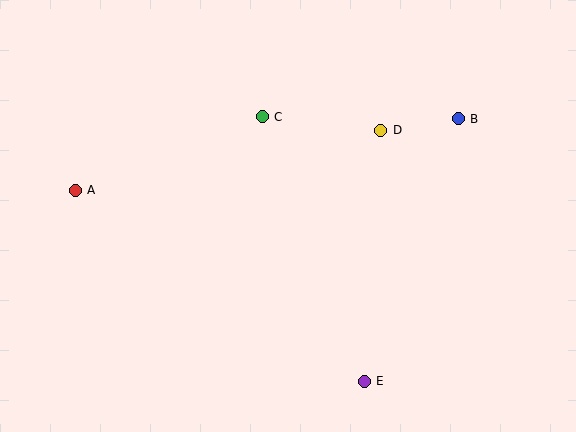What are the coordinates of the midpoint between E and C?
The midpoint between E and C is at (313, 249).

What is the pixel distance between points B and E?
The distance between B and E is 279 pixels.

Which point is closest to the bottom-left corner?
Point A is closest to the bottom-left corner.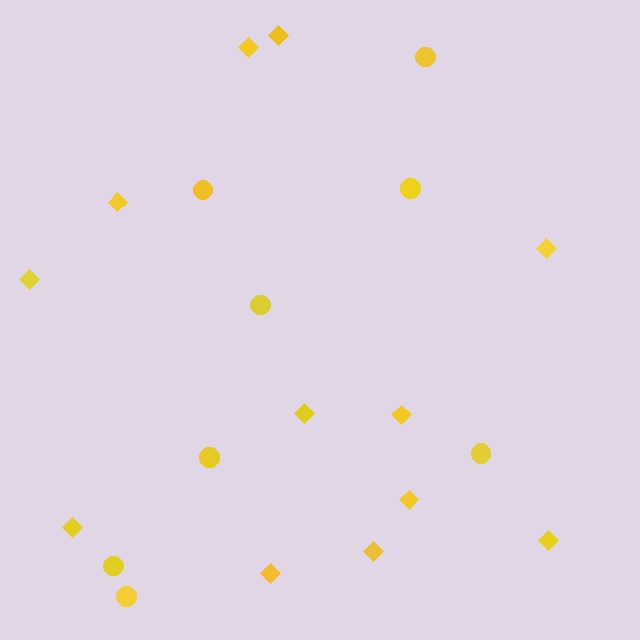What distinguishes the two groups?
There are 2 groups: one group of diamonds (12) and one group of circles (8).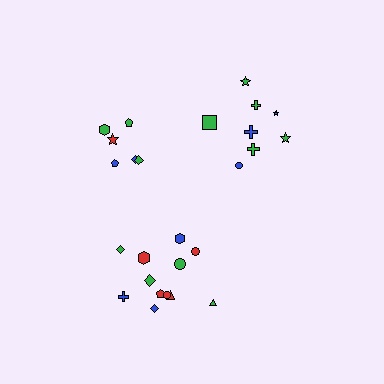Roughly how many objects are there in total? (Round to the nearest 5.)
Roughly 25 objects in total.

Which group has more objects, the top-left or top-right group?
The top-right group.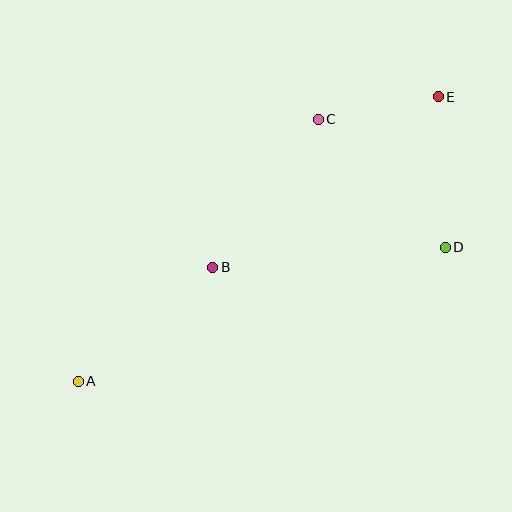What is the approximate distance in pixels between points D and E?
The distance between D and E is approximately 150 pixels.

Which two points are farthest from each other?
Points A and E are farthest from each other.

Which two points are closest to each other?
Points C and E are closest to each other.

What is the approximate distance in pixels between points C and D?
The distance between C and D is approximately 181 pixels.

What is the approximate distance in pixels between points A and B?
The distance between A and B is approximately 176 pixels.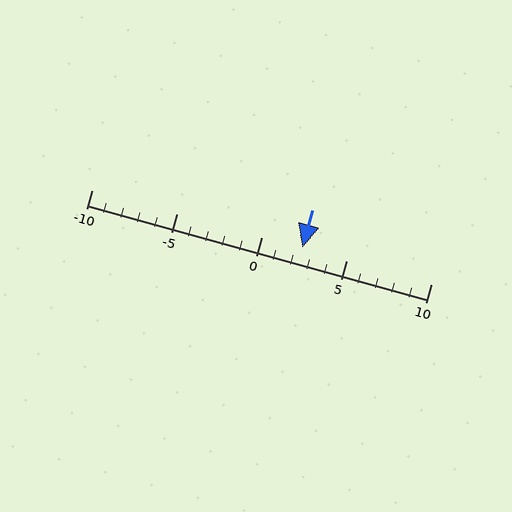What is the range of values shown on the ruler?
The ruler shows values from -10 to 10.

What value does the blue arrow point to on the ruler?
The blue arrow points to approximately 2.